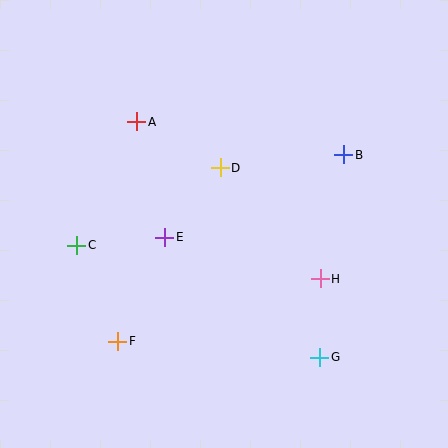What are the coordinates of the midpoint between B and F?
The midpoint between B and F is at (231, 248).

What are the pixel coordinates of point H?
Point H is at (320, 279).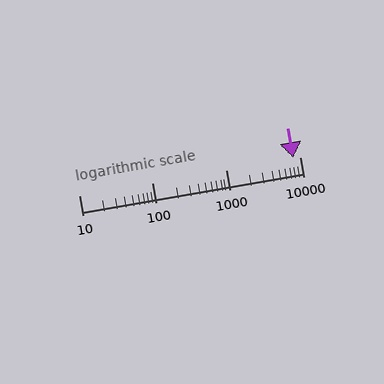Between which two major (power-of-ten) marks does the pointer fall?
The pointer is between 1000 and 10000.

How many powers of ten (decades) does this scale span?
The scale spans 3 decades, from 10 to 10000.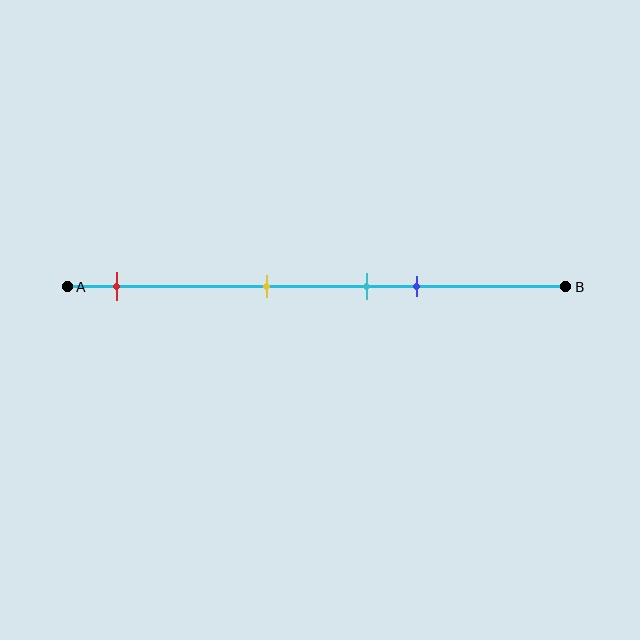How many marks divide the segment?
There are 4 marks dividing the segment.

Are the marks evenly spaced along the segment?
No, the marks are not evenly spaced.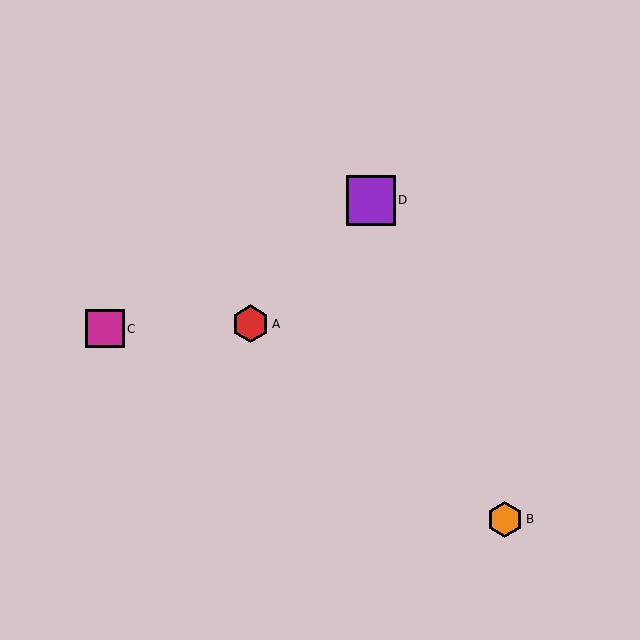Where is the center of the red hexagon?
The center of the red hexagon is at (250, 324).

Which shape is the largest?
The purple square (labeled D) is the largest.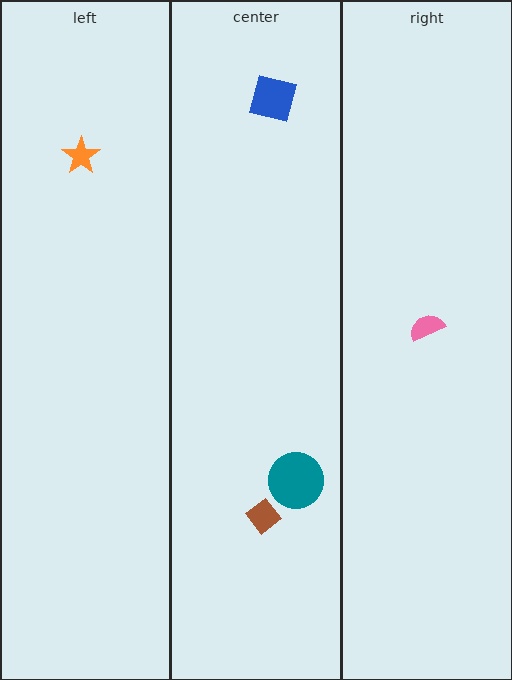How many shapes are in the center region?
3.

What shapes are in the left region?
The orange star.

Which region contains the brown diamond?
The center region.